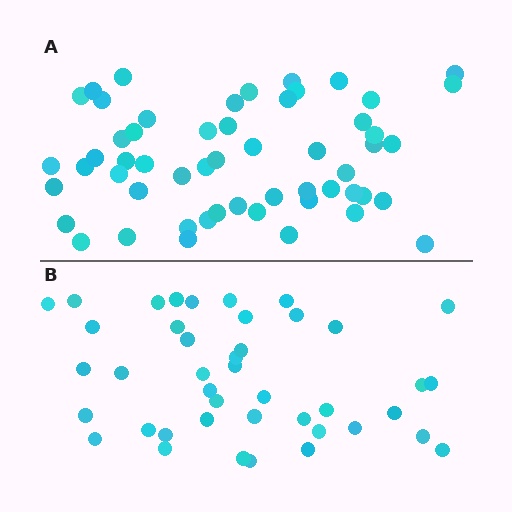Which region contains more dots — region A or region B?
Region A (the top region) has more dots.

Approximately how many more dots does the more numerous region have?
Region A has approximately 15 more dots than region B.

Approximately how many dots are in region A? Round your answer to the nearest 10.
About 60 dots. (The exact count is 55, which rounds to 60.)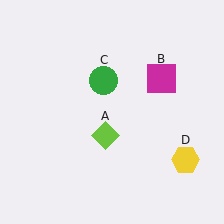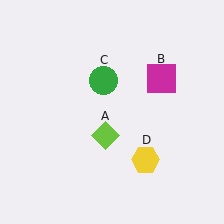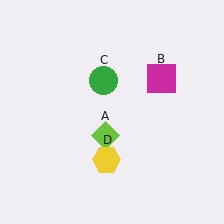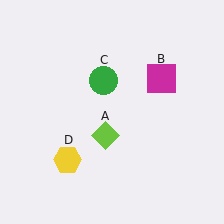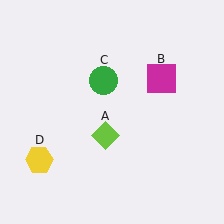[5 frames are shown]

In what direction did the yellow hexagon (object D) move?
The yellow hexagon (object D) moved left.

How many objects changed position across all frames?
1 object changed position: yellow hexagon (object D).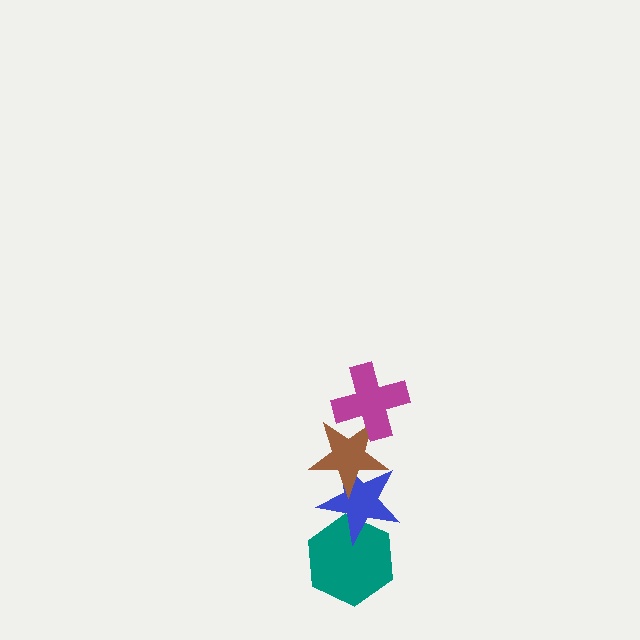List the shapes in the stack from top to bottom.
From top to bottom: the magenta cross, the brown star, the blue star, the teal hexagon.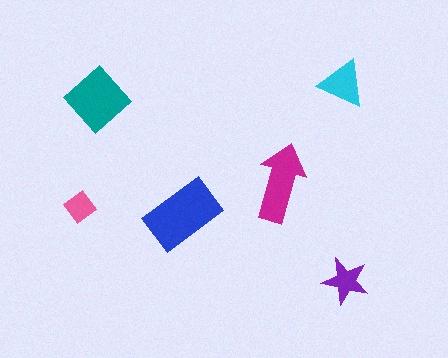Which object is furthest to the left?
The pink diamond is leftmost.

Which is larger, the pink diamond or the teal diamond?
The teal diamond.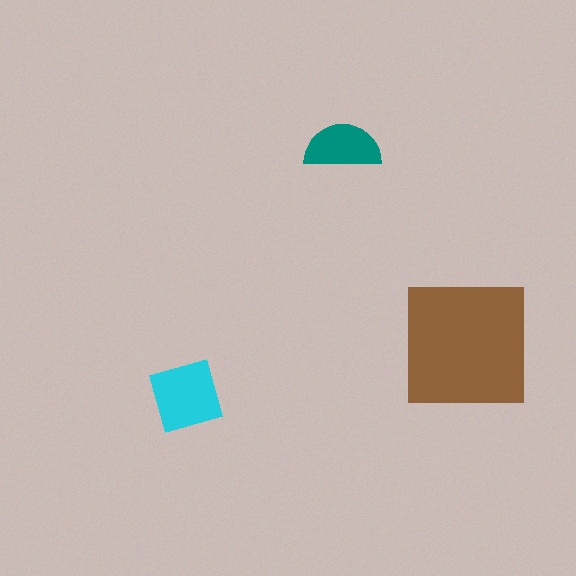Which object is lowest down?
The cyan diamond is bottommost.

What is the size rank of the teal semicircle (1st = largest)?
3rd.